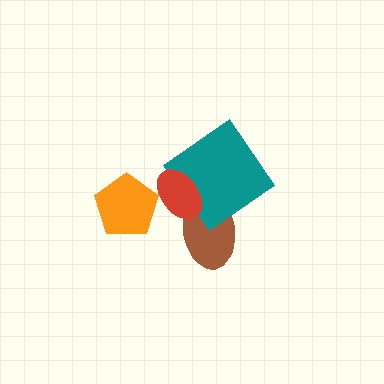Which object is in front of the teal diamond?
The red ellipse is in front of the teal diamond.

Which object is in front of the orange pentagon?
The red ellipse is in front of the orange pentagon.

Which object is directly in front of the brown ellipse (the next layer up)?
The teal diamond is directly in front of the brown ellipse.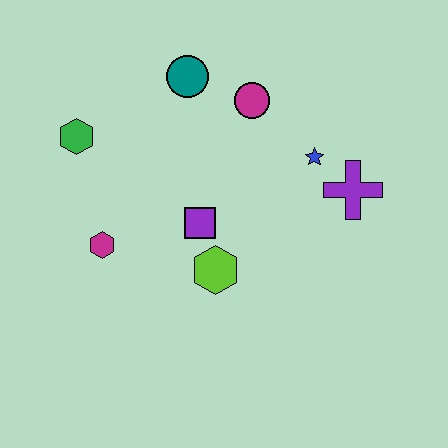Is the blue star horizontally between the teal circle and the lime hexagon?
No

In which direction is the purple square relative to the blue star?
The purple square is to the left of the blue star.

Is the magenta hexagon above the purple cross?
No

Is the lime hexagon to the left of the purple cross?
Yes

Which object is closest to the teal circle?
The magenta circle is closest to the teal circle.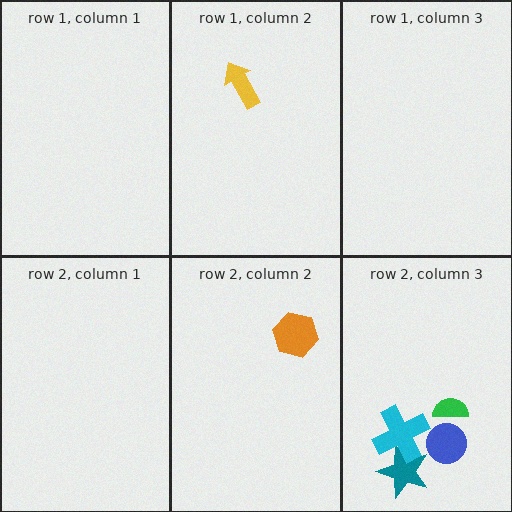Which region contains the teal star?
The row 2, column 3 region.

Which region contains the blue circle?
The row 2, column 3 region.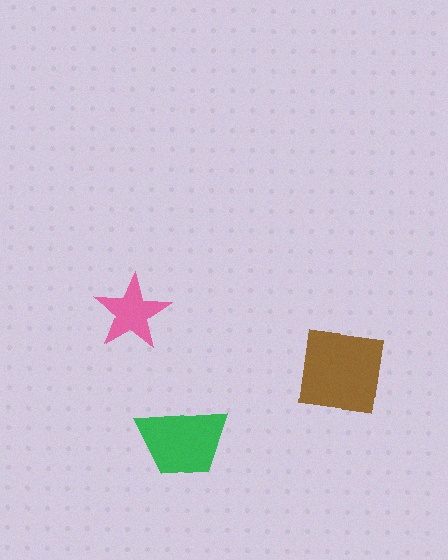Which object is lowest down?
The green trapezoid is bottommost.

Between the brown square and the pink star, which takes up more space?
The brown square.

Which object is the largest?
The brown square.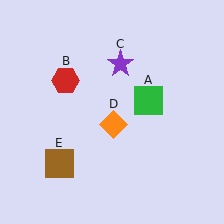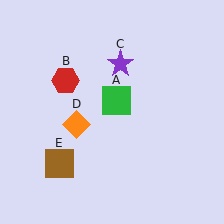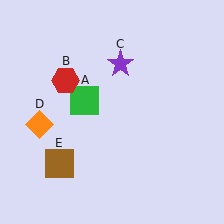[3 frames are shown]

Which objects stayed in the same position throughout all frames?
Red hexagon (object B) and purple star (object C) and brown square (object E) remained stationary.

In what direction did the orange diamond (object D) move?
The orange diamond (object D) moved left.